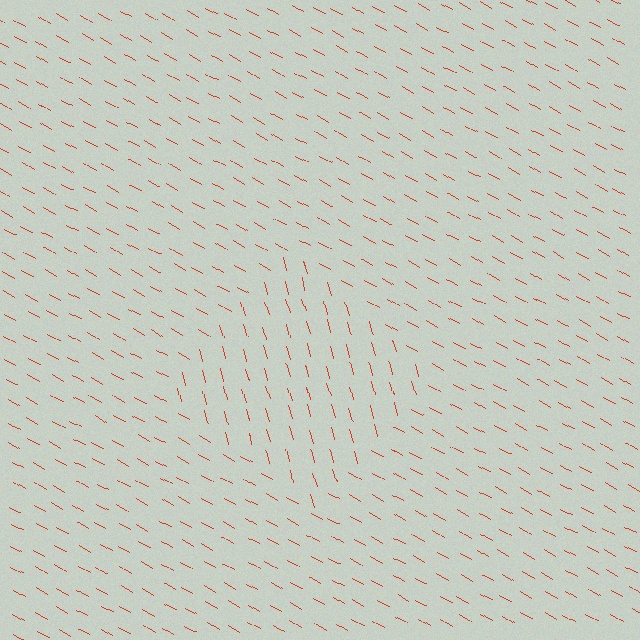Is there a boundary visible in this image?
Yes, there is a texture boundary formed by a change in line orientation.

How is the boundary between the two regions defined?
The boundary is defined purely by a change in line orientation (approximately 45 degrees difference). All lines are the same color and thickness.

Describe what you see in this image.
The image is filled with small red line segments. A diamond region in the image has lines oriented differently from the surrounding lines, creating a visible texture boundary.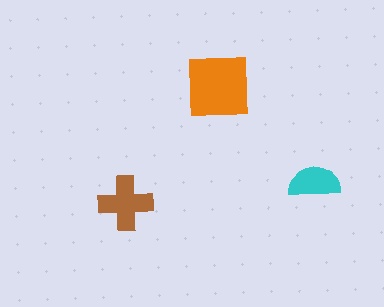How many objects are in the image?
There are 3 objects in the image.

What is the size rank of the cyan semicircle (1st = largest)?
3rd.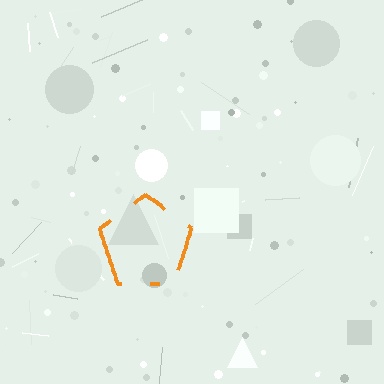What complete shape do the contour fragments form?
The contour fragments form a pentagon.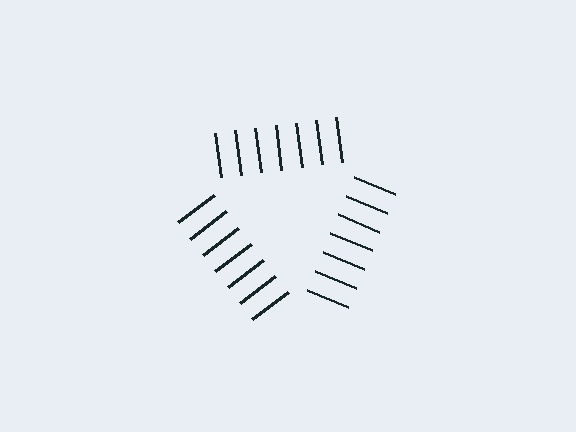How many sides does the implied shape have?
3 sides — the line-ends trace a triangle.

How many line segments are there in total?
21 — 7 along each of the 3 edges.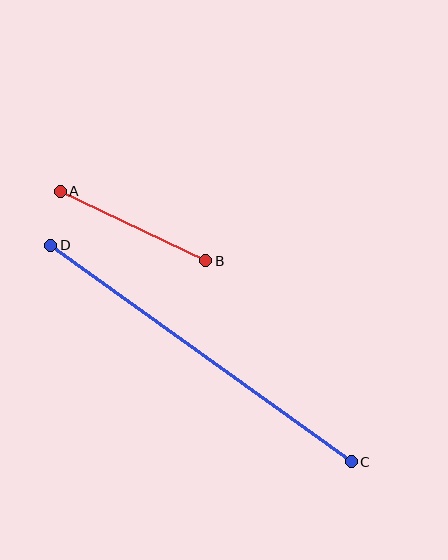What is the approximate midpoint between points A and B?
The midpoint is at approximately (133, 226) pixels.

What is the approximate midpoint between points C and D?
The midpoint is at approximately (201, 354) pixels.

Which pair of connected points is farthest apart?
Points C and D are farthest apart.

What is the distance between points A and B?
The distance is approximately 161 pixels.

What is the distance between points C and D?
The distance is approximately 371 pixels.